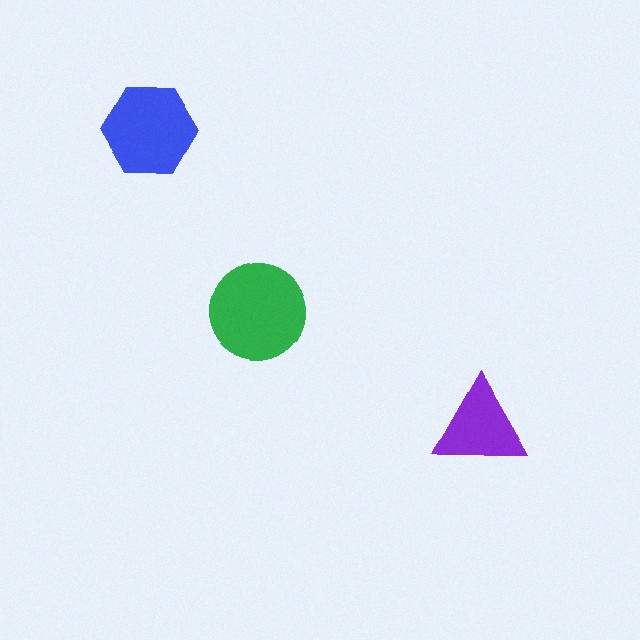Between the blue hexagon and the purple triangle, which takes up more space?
The blue hexagon.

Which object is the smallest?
The purple triangle.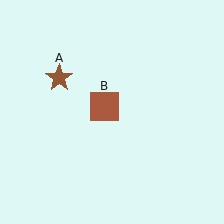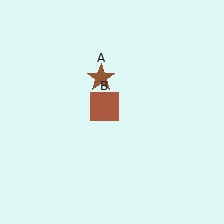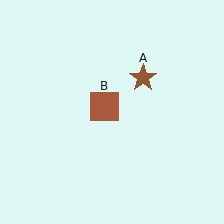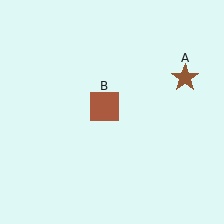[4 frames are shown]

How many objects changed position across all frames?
1 object changed position: brown star (object A).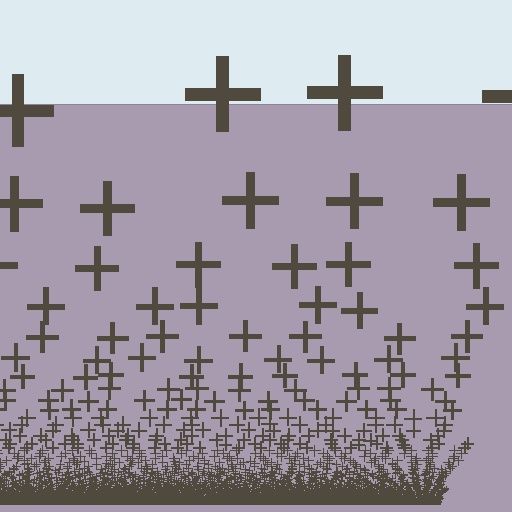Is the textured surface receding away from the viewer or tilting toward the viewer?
The surface appears to tilt toward the viewer. Texture elements get larger and sparser toward the top.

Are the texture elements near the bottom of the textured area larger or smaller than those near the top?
Smaller. The gradient is inverted — elements near the bottom are smaller and denser.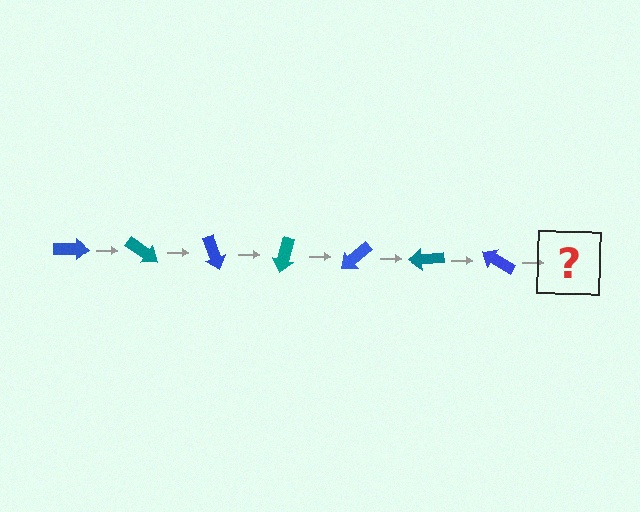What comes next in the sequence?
The next element should be a teal arrow, rotated 245 degrees from the start.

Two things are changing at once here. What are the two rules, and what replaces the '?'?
The two rules are that it rotates 35 degrees each step and the color cycles through blue and teal. The '?' should be a teal arrow, rotated 245 degrees from the start.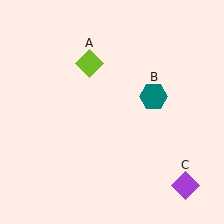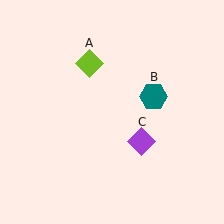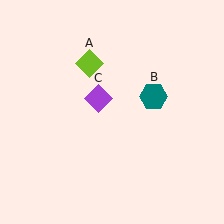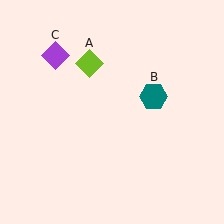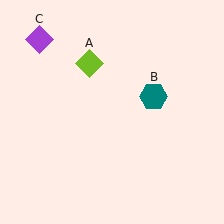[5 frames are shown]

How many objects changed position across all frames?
1 object changed position: purple diamond (object C).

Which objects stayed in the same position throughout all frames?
Lime diamond (object A) and teal hexagon (object B) remained stationary.